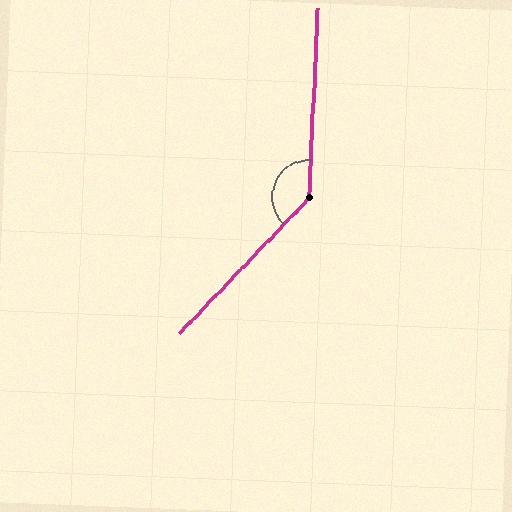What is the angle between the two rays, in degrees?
Approximately 139 degrees.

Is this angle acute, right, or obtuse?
It is obtuse.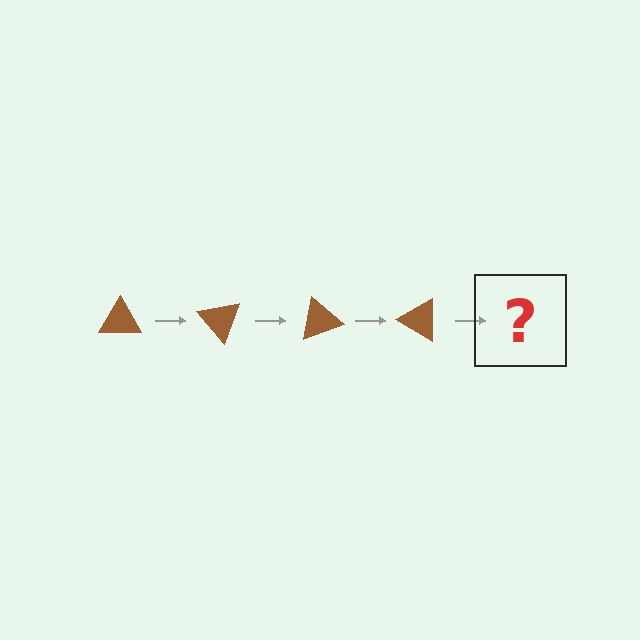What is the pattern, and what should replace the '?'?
The pattern is that the triangle rotates 50 degrees each step. The '?' should be a brown triangle rotated 200 degrees.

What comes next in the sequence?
The next element should be a brown triangle rotated 200 degrees.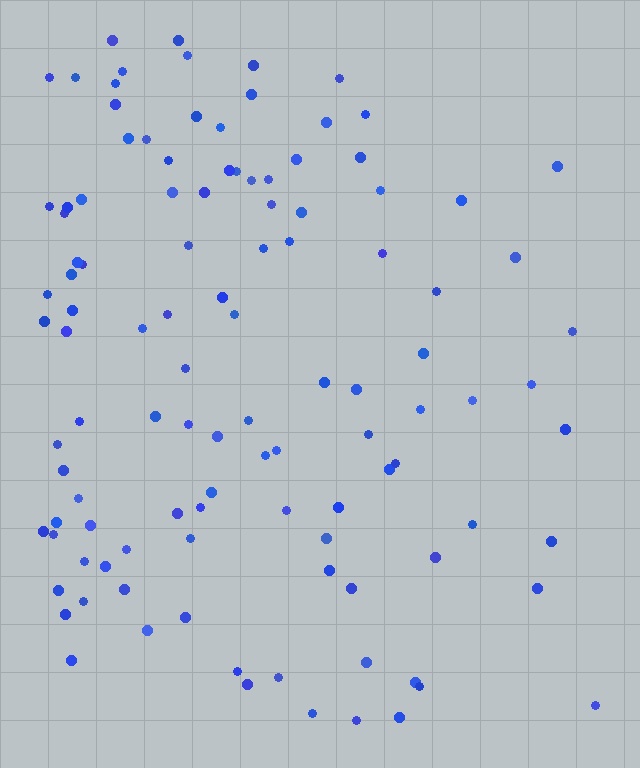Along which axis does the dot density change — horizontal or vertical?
Horizontal.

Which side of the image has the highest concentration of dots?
The left.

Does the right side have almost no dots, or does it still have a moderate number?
Still a moderate number, just noticeably fewer than the left.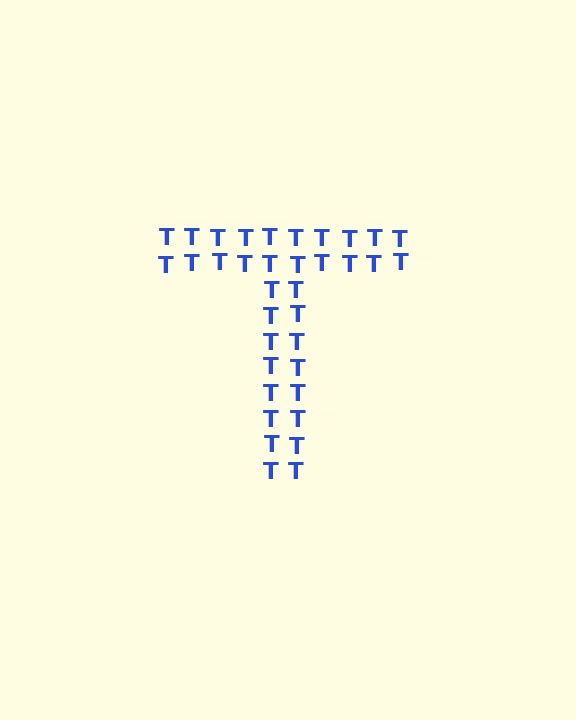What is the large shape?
The large shape is the letter T.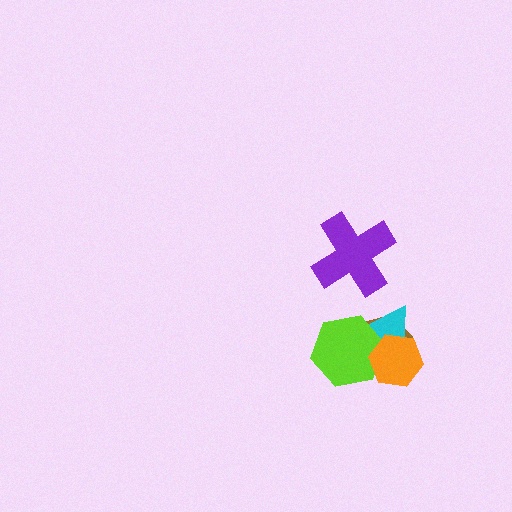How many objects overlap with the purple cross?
0 objects overlap with the purple cross.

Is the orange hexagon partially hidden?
No, no other shape covers it.